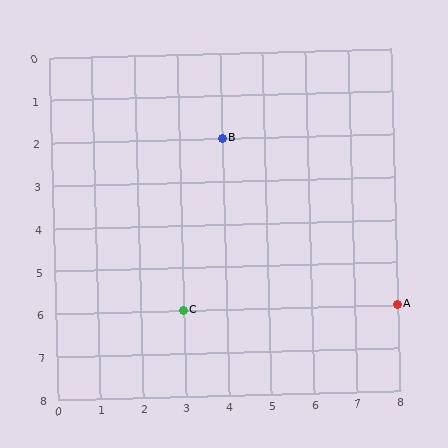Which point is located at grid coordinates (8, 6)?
Point A is at (8, 6).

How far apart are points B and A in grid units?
Points B and A are 4 columns and 4 rows apart (about 5.7 grid units diagonally).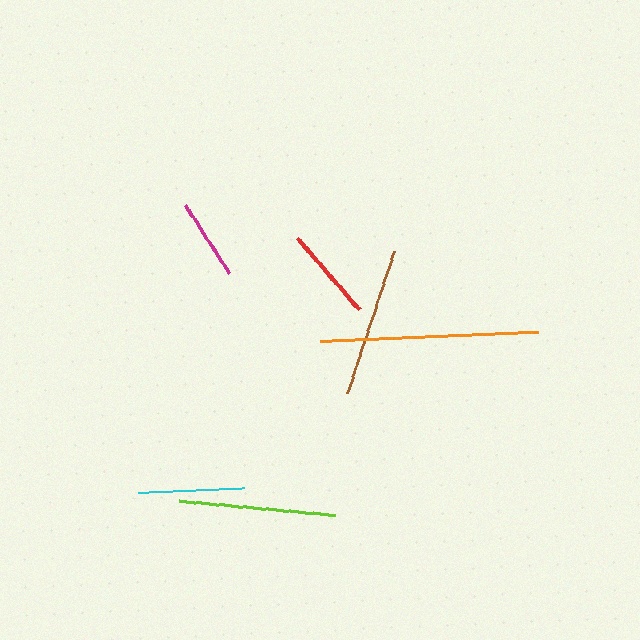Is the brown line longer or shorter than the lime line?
The lime line is longer than the brown line.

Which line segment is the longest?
The orange line is the longest at approximately 218 pixels.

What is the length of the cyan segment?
The cyan segment is approximately 106 pixels long.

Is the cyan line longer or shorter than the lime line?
The lime line is longer than the cyan line.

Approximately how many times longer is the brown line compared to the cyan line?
The brown line is approximately 1.4 times the length of the cyan line.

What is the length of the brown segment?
The brown segment is approximately 150 pixels long.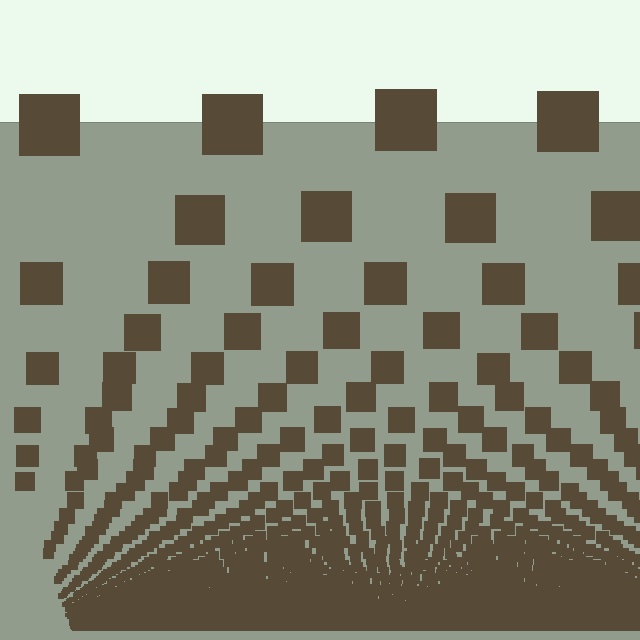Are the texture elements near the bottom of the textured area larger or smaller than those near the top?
Smaller. The gradient is inverted — elements near the bottom are smaller and denser.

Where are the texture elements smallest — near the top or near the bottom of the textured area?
Near the bottom.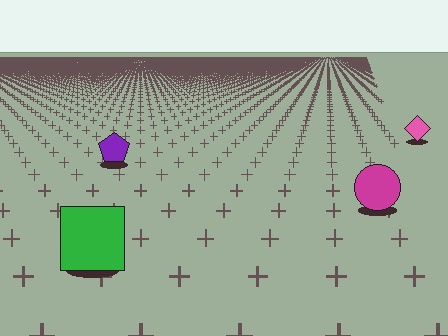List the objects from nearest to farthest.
From nearest to farthest: the green square, the magenta circle, the purple pentagon, the pink diamond.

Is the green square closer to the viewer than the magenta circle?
Yes. The green square is closer — you can tell from the texture gradient: the ground texture is coarser near it.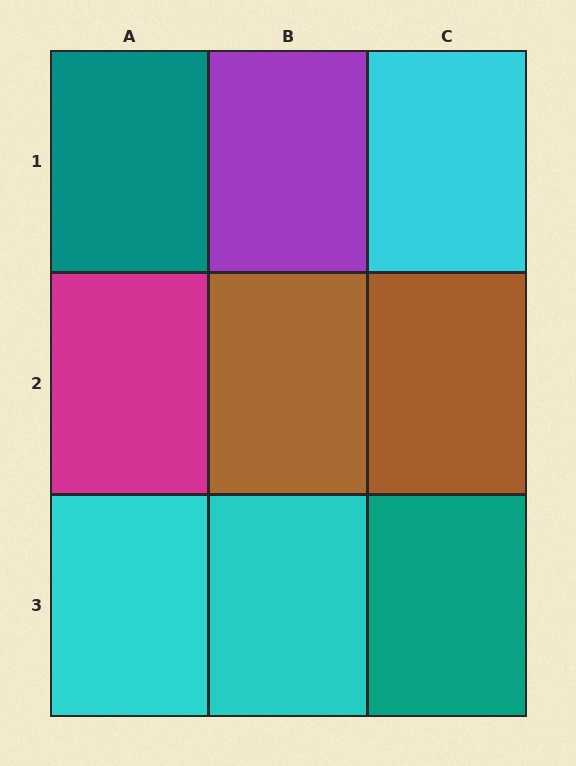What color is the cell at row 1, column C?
Cyan.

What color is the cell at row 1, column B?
Purple.